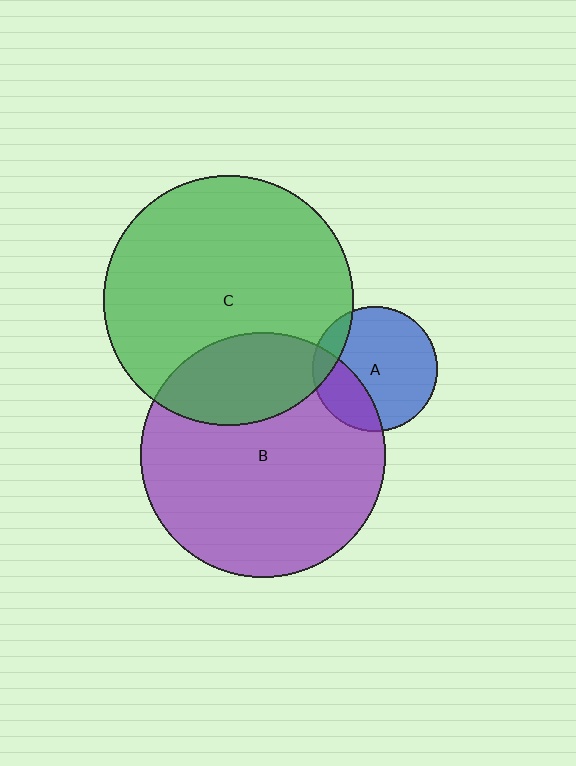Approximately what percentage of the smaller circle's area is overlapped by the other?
Approximately 25%.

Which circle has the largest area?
Circle C (green).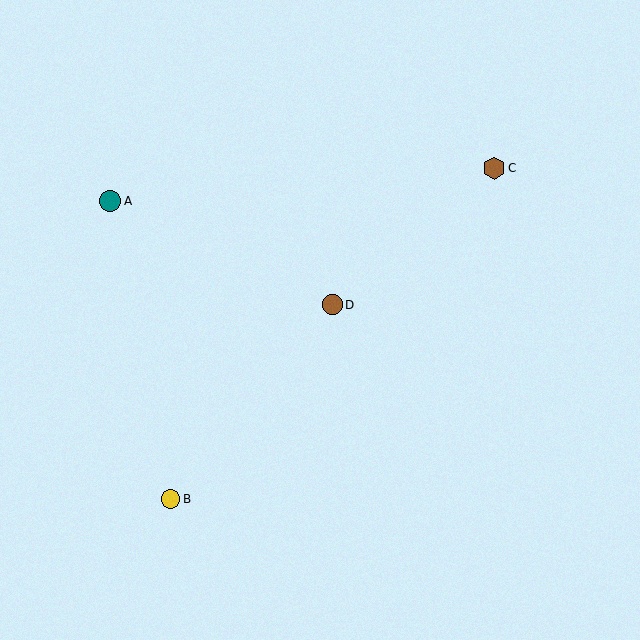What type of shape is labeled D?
Shape D is a brown circle.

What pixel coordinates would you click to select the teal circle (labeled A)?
Click at (110, 201) to select the teal circle A.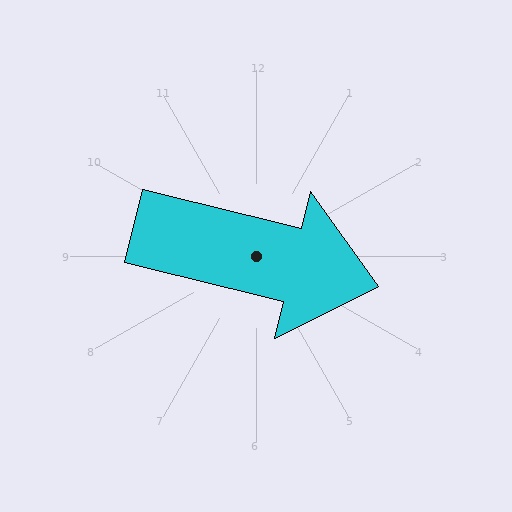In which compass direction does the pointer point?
East.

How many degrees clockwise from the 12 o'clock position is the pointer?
Approximately 104 degrees.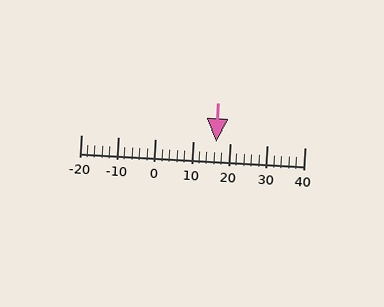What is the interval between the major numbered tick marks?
The major tick marks are spaced 10 units apart.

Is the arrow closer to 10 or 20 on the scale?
The arrow is closer to 20.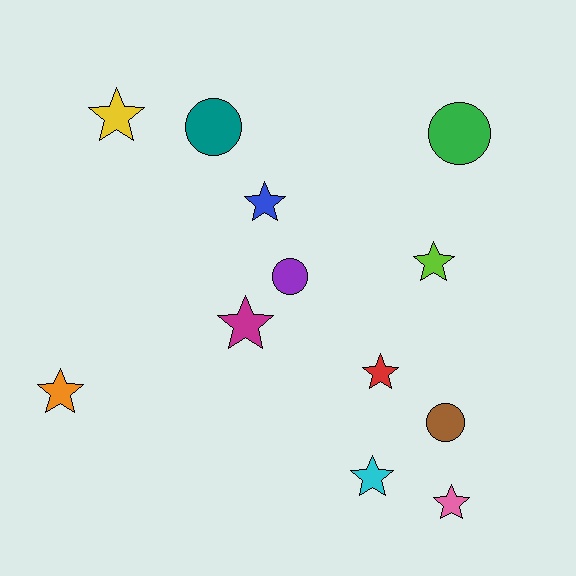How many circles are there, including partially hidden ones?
There are 4 circles.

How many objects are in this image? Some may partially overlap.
There are 12 objects.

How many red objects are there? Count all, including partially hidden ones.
There is 1 red object.